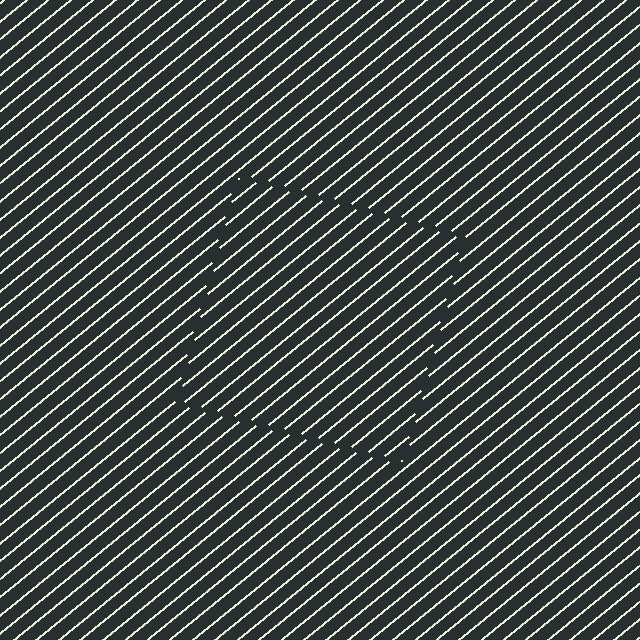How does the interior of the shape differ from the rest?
The interior of the shape contains the same grating, shifted by half a period — the contour is defined by the phase discontinuity where line-ends from the inner and outer gratings abut.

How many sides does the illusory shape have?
4 sides — the line-ends trace a square.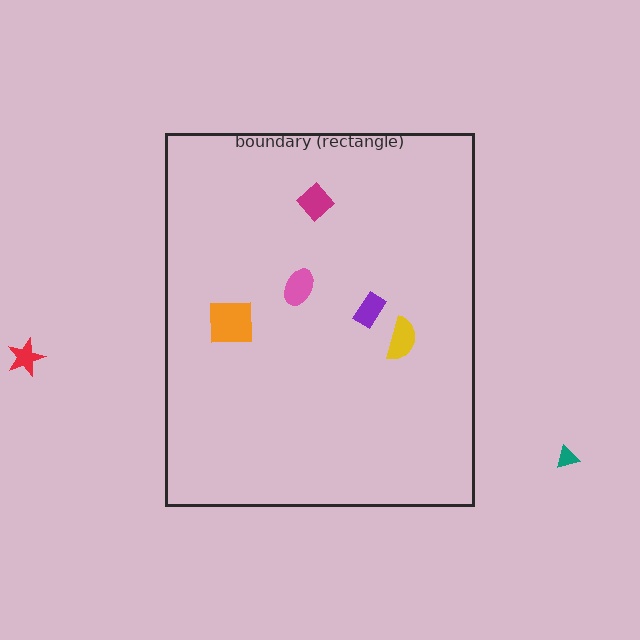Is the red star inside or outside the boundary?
Outside.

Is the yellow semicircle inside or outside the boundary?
Inside.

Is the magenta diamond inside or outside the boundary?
Inside.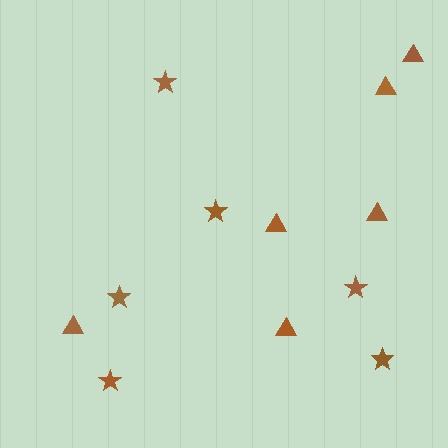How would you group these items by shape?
There are 2 groups: one group of stars (6) and one group of triangles (6).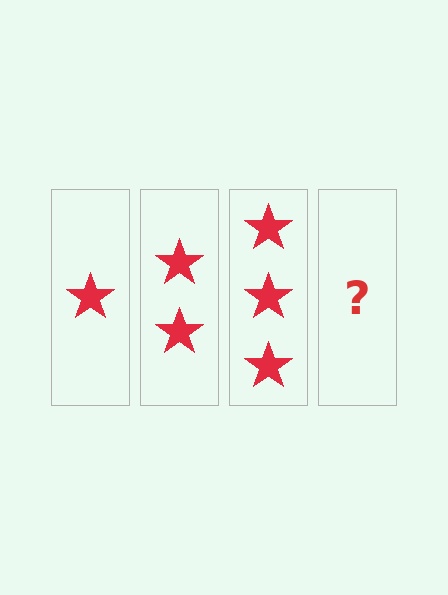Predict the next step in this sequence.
The next step is 4 stars.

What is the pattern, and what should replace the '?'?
The pattern is that each step adds one more star. The '?' should be 4 stars.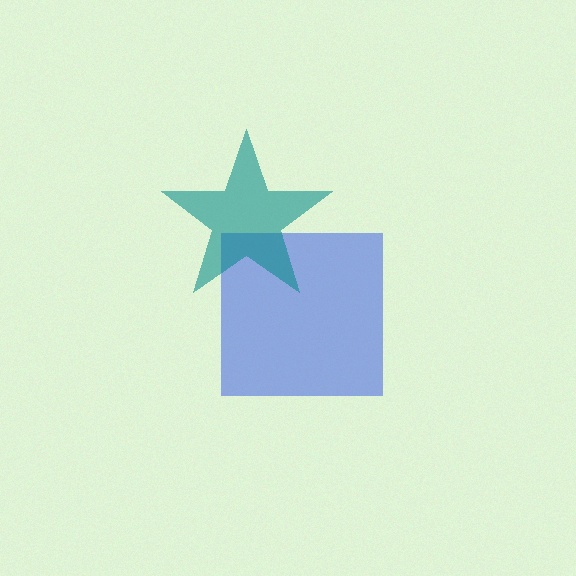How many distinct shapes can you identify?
There are 2 distinct shapes: a blue square, a teal star.